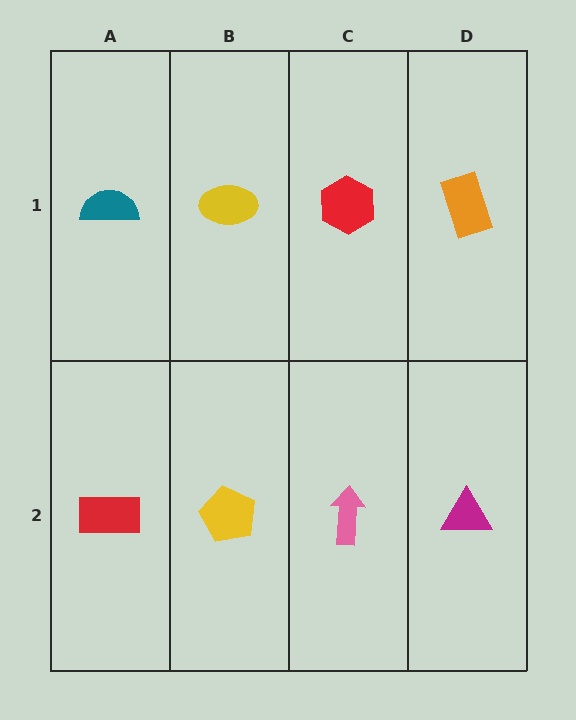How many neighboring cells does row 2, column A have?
2.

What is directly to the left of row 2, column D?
A pink arrow.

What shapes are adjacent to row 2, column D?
An orange rectangle (row 1, column D), a pink arrow (row 2, column C).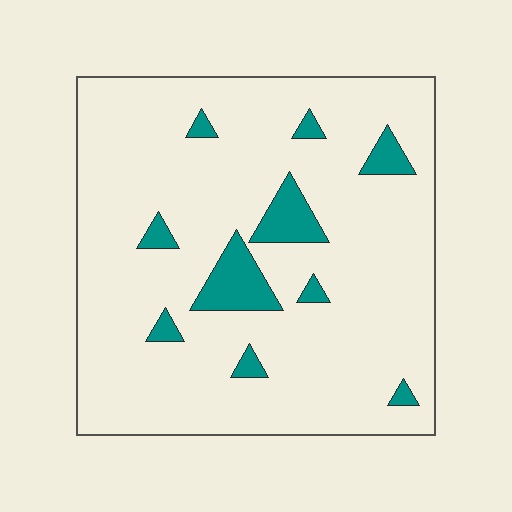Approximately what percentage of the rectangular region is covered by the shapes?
Approximately 10%.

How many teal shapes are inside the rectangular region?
10.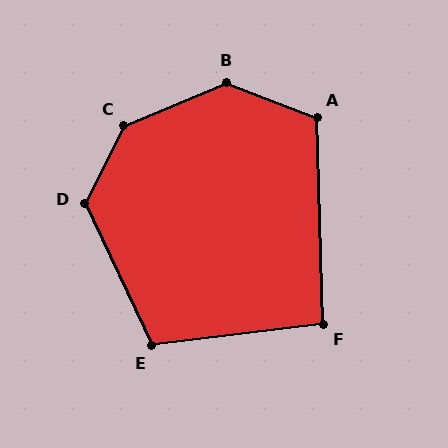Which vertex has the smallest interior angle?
F, at approximately 95 degrees.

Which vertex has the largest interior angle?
C, at approximately 139 degrees.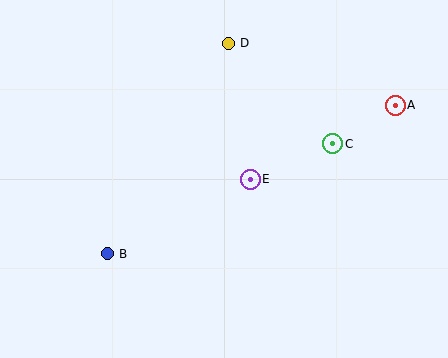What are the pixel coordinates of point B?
Point B is at (107, 254).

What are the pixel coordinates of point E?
Point E is at (250, 179).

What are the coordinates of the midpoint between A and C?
The midpoint between A and C is at (364, 124).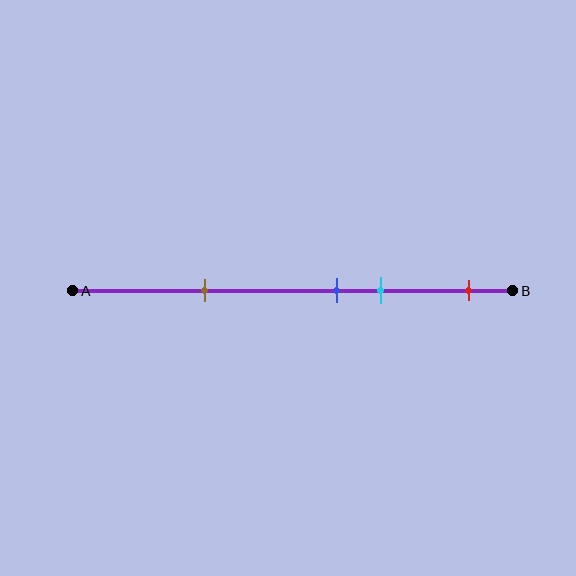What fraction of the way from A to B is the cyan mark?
The cyan mark is approximately 70% (0.7) of the way from A to B.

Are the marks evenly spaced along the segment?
No, the marks are not evenly spaced.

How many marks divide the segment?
There are 4 marks dividing the segment.